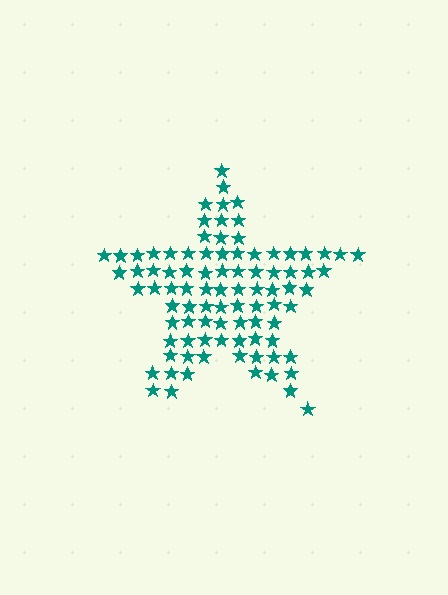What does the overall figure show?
The overall figure shows a star.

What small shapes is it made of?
It is made of small stars.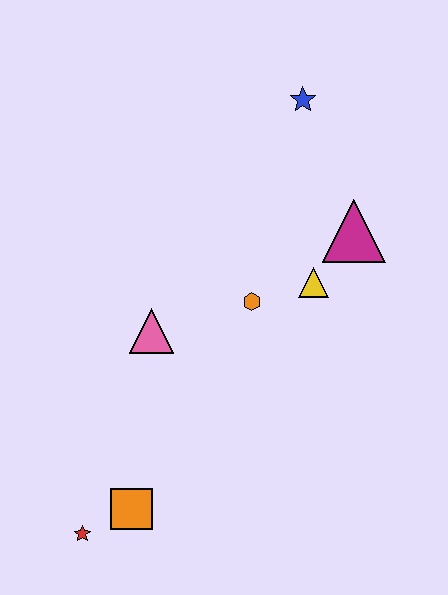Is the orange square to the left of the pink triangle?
Yes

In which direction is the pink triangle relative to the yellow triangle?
The pink triangle is to the left of the yellow triangle.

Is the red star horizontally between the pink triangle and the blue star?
No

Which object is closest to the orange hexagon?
The yellow triangle is closest to the orange hexagon.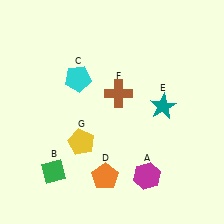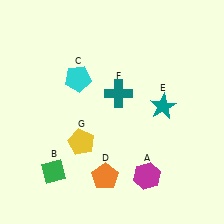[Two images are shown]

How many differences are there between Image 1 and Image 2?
There is 1 difference between the two images.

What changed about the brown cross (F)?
In Image 1, F is brown. In Image 2, it changed to teal.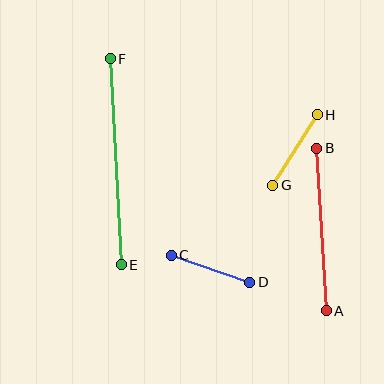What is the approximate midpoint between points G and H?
The midpoint is at approximately (295, 150) pixels.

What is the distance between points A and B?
The distance is approximately 163 pixels.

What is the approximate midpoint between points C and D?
The midpoint is at approximately (211, 269) pixels.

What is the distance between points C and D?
The distance is approximately 83 pixels.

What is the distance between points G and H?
The distance is approximately 83 pixels.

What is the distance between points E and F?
The distance is approximately 206 pixels.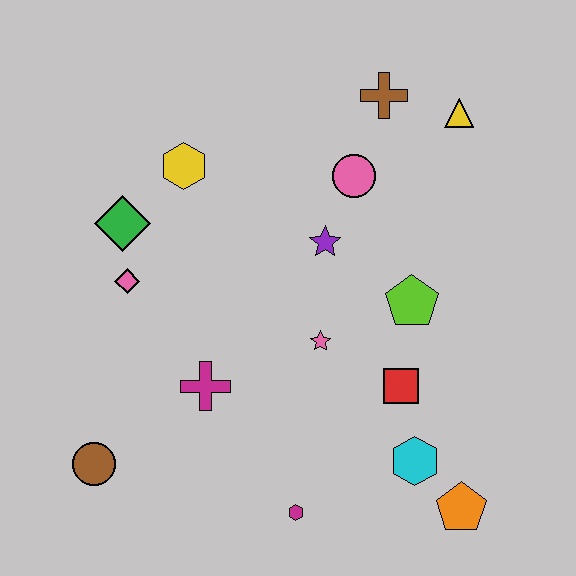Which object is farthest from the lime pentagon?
The brown circle is farthest from the lime pentagon.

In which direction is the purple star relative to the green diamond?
The purple star is to the right of the green diamond.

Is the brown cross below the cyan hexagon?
No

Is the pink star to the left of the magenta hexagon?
No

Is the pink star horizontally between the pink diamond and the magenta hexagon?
No